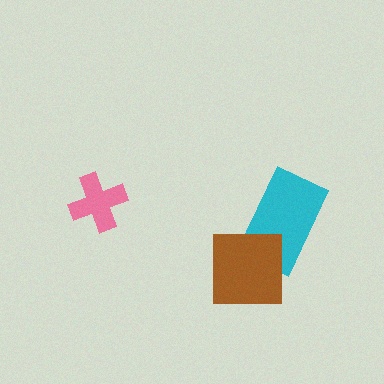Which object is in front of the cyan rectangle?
The brown square is in front of the cyan rectangle.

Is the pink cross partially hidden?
No, no other shape covers it.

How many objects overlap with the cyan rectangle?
1 object overlaps with the cyan rectangle.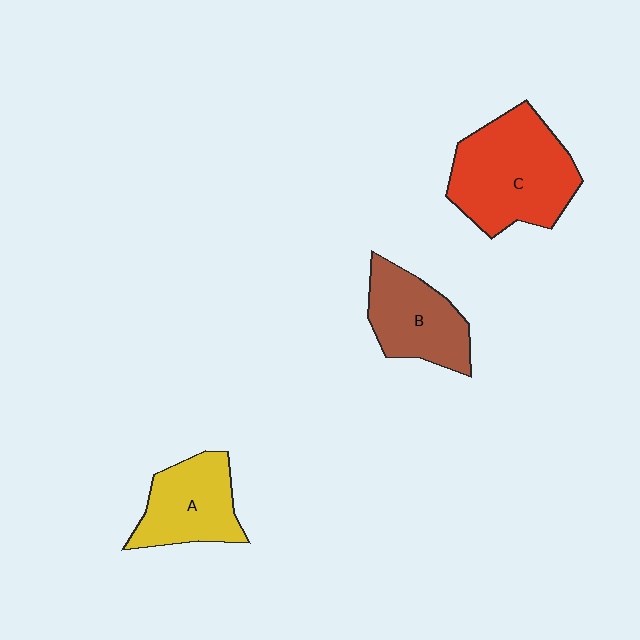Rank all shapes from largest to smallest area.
From largest to smallest: C (red), B (brown), A (yellow).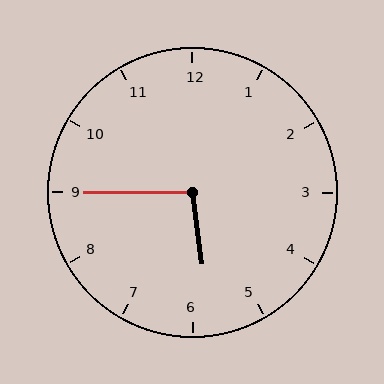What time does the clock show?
5:45.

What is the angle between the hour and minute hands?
Approximately 98 degrees.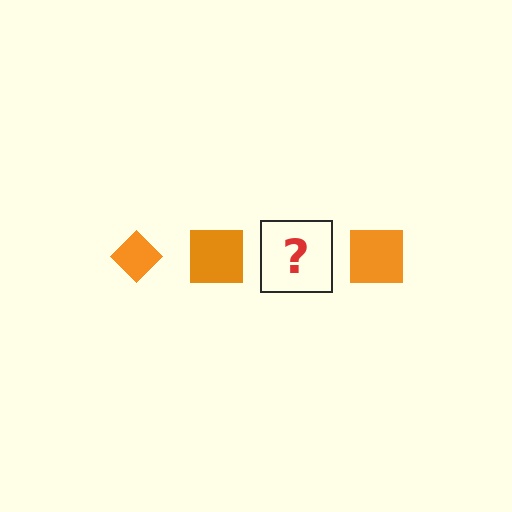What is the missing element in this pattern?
The missing element is an orange diamond.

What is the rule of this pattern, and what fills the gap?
The rule is that the pattern cycles through diamond, square shapes in orange. The gap should be filled with an orange diamond.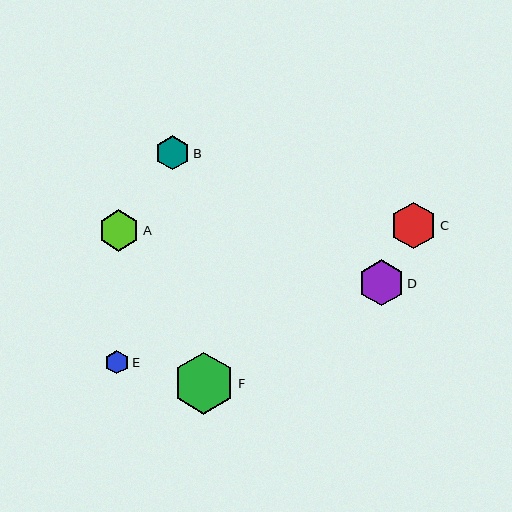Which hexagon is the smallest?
Hexagon E is the smallest with a size of approximately 23 pixels.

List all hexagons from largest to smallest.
From largest to smallest: F, C, D, A, B, E.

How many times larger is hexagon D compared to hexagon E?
Hexagon D is approximately 2.0 times the size of hexagon E.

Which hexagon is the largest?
Hexagon F is the largest with a size of approximately 62 pixels.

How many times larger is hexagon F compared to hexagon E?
Hexagon F is approximately 2.7 times the size of hexagon E.